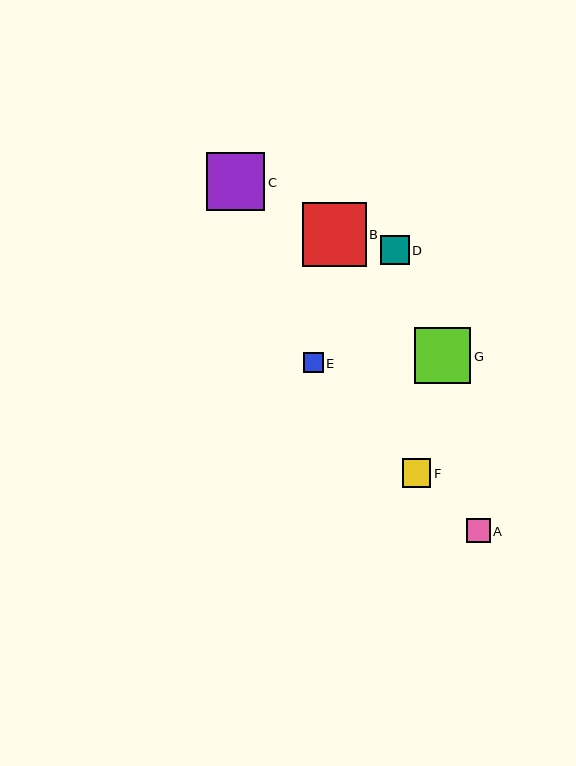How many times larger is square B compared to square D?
Square B is approximately 2.2 times the size of square D.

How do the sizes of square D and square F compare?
Square D and square F are approximately the same size.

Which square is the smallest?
Square E is the smallest with a size of approximately 20 pixels.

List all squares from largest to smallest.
From largest to smallest: B, C, G, D, F, A, E.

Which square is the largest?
Square B is the largest with a size of approximately 64 pixels.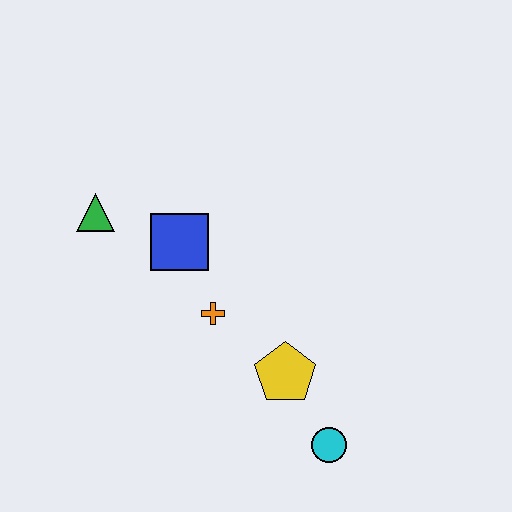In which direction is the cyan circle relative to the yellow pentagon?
The cyan circle is below the yellow pentagon.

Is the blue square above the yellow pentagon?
Yes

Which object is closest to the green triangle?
The blue square is closest to the green triangle.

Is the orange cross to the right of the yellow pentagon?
No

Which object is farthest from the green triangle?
The cyan circle is farthest from the green triangle.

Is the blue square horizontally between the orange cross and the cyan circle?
No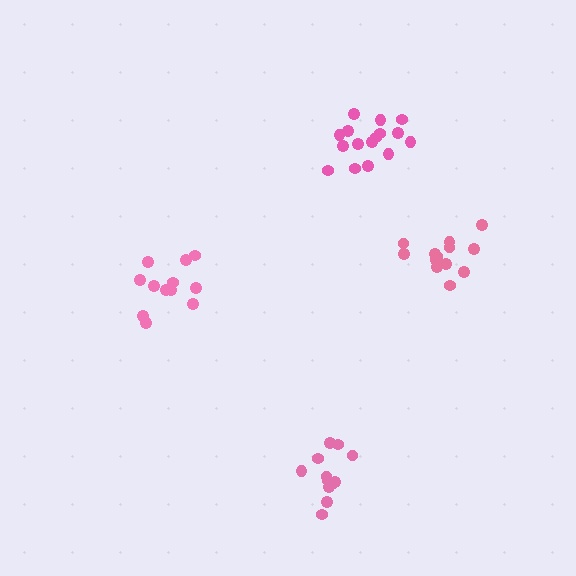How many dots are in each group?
Group 1: 12 dots, Group 2: 16 dots, Group 3: 12 dots, Group 4: 13 dots (53 total).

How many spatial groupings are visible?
There are 4 spatial groupings.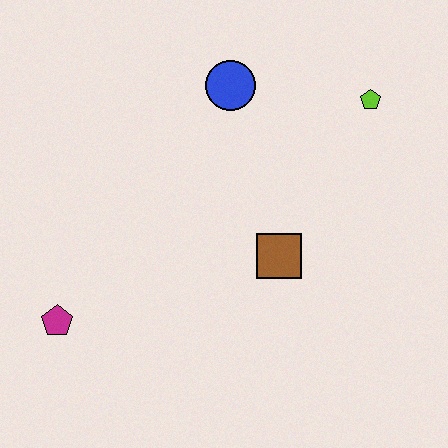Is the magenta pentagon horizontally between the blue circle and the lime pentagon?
No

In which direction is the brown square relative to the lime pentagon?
The brown square is below the lime pentagon.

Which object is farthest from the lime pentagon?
The magenta pentagon is farthest from the lime pentagon.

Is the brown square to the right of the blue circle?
Yes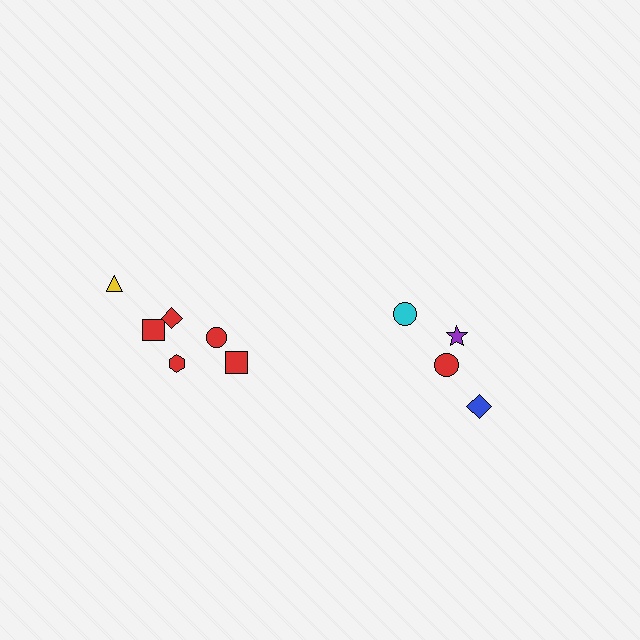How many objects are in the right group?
There are 4 objects.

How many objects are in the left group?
There are 6 objects.